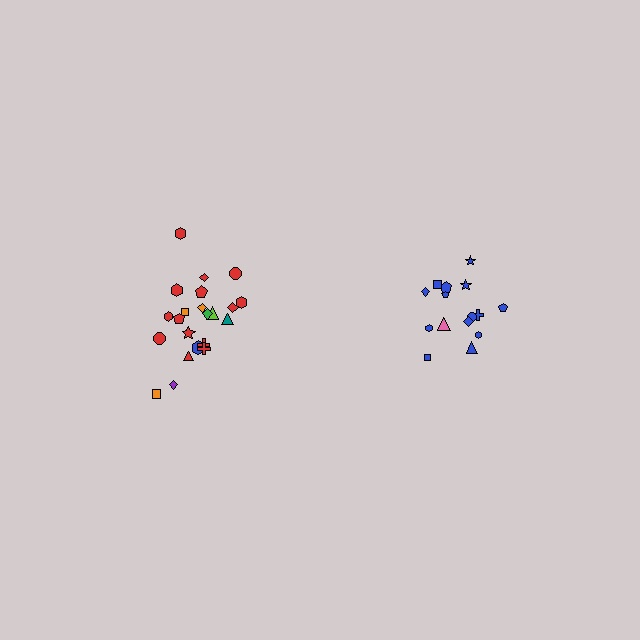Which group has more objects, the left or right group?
The left group.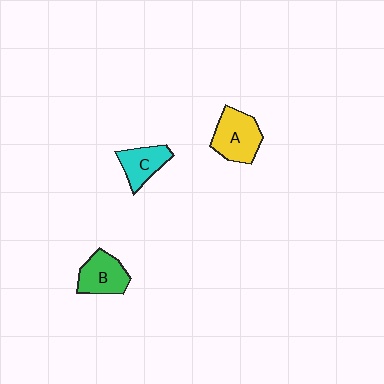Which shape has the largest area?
Shape A (yellow).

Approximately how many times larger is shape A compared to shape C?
Approximately 1.4 times.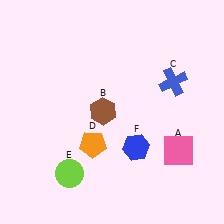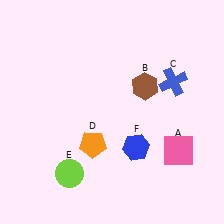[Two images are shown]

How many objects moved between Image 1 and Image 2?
1 object moved between the two images.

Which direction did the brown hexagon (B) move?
The brown hexagon (B) moved right.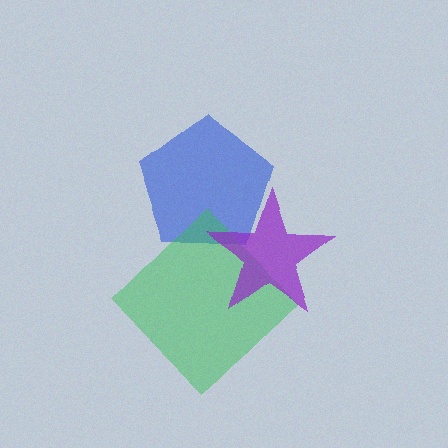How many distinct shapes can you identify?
There are 3 distinct shapes: a blue pentagon, a green diamond, a purple star.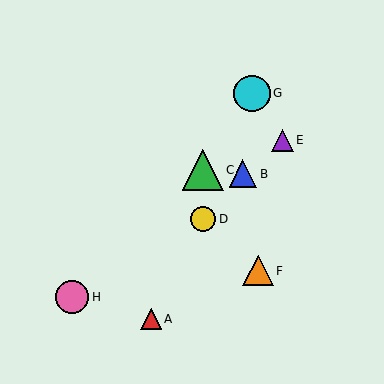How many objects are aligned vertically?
2 objects (C, D) are aligned vertically.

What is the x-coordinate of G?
Object G is at x≈252.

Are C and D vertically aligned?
Yes, both are at x≈203.